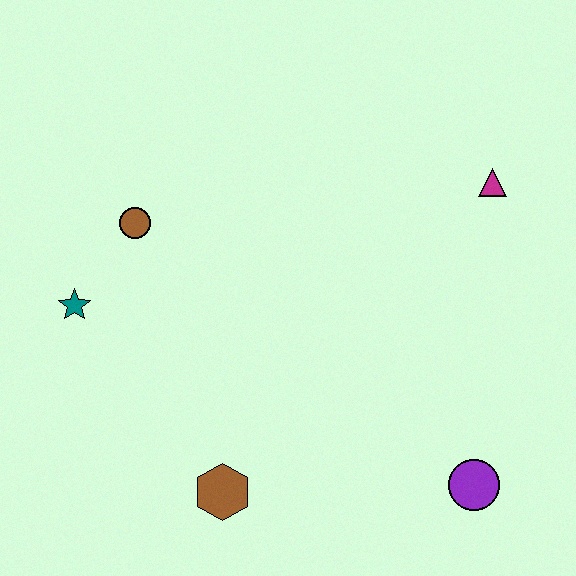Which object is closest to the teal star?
The brown circle is closest to the teal star.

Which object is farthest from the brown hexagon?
The magenta triangle is farthest from the brown hexagon.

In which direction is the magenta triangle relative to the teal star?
The magenta triangle is to the right of the teal star.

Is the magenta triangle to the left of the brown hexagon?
No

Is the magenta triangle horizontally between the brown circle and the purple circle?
No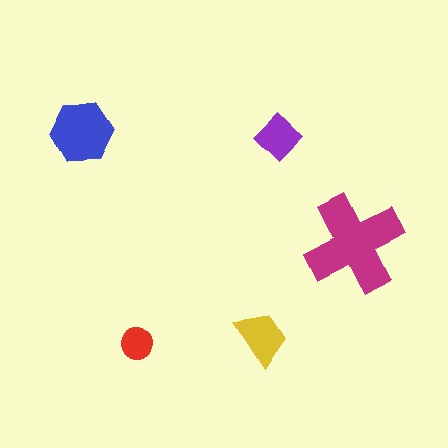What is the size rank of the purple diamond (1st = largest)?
4th.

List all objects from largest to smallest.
The magenta cross, the blue hexagon, the yellow trapezoid, the purple diamond, the red circle.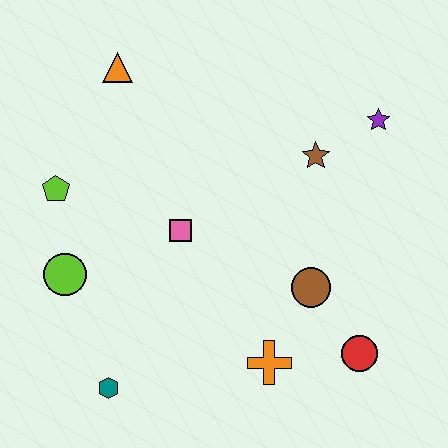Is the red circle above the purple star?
No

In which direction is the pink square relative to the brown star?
The pink square is to the left of the brown star.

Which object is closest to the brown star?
The purple star is closest to the brown star.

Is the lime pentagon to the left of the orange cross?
Yes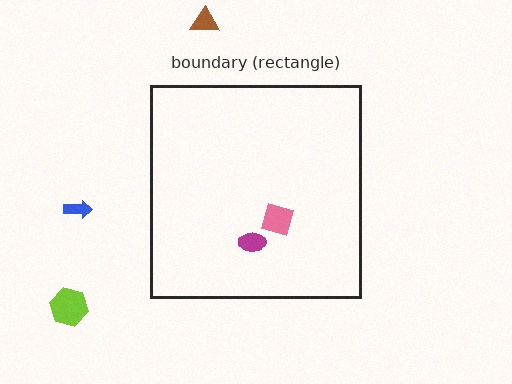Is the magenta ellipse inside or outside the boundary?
Inside.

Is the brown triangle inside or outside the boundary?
Outside.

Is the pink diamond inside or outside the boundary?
Inside.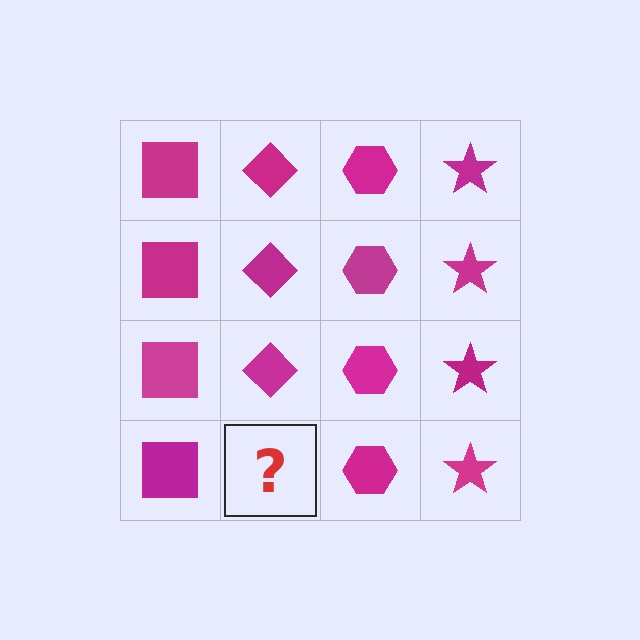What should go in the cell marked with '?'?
The missing cell should contain a magenta diamond.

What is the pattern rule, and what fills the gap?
The rule is that each column has a consistent shape. The gap should be filled with a magenta diamond.